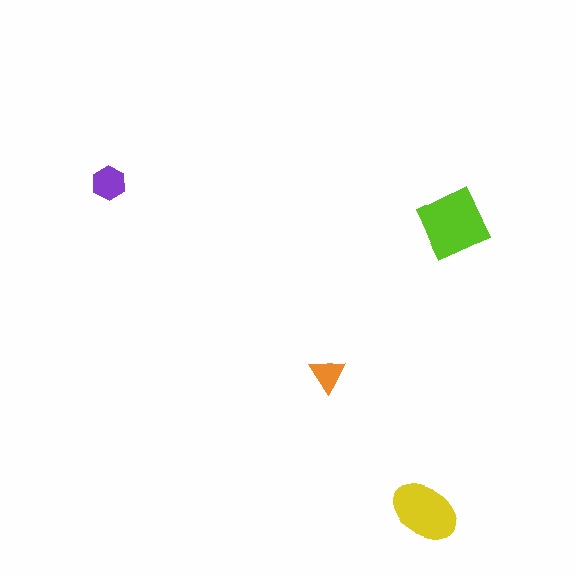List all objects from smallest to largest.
The orange triangle, the purple hexagon, the yellow ellipse, the lime diamond.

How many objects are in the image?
There are 4 objects in the image.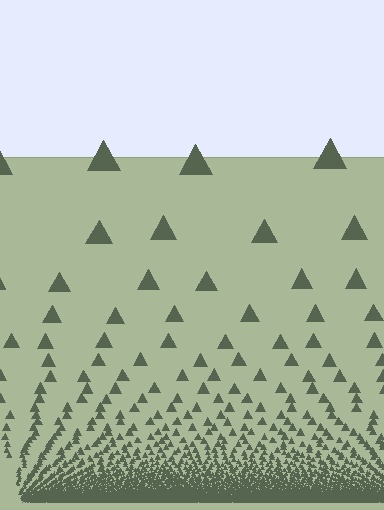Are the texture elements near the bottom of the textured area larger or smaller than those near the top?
Smaller. The gradient is inverted — elements near the bottom are smaller and denser.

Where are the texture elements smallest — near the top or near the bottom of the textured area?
Near the bottom.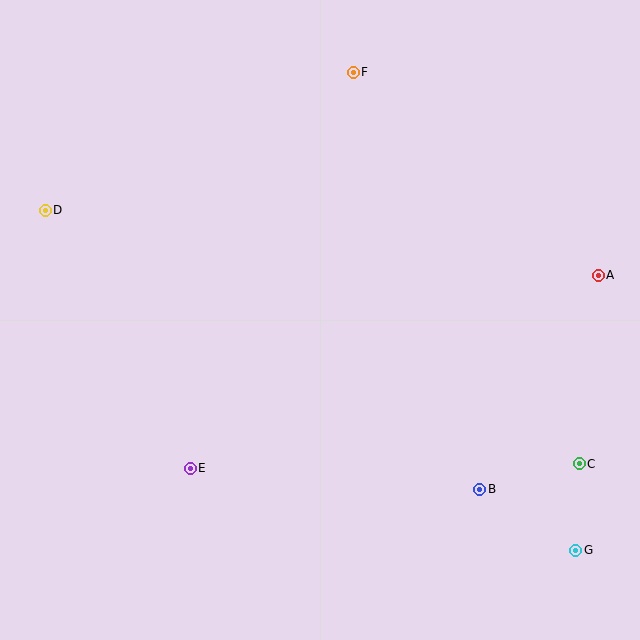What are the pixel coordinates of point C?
Point C is at (579, 464).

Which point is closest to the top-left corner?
Point D is closest to the top-left corner.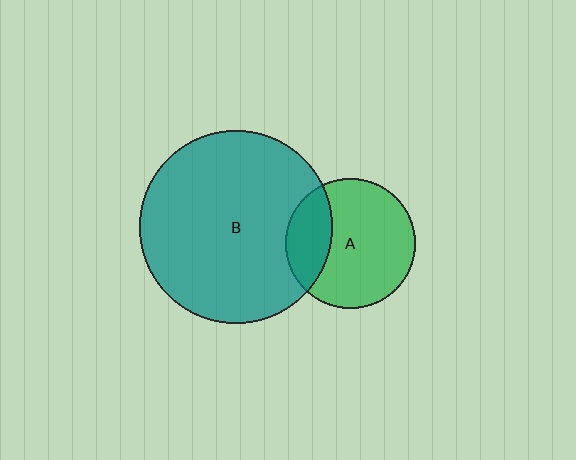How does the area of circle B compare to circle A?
Approximately 2.2 times.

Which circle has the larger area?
Circle B (teal).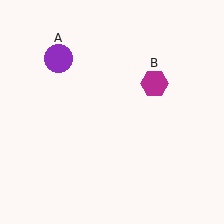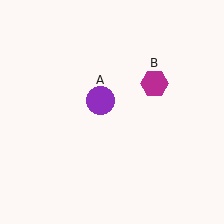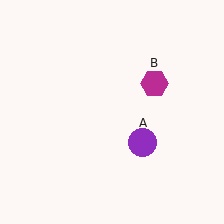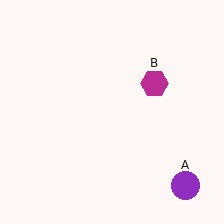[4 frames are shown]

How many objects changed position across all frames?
1 object changed position: purple circle (object A).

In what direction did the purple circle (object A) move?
The purple circle (object A) moved down and to the right.